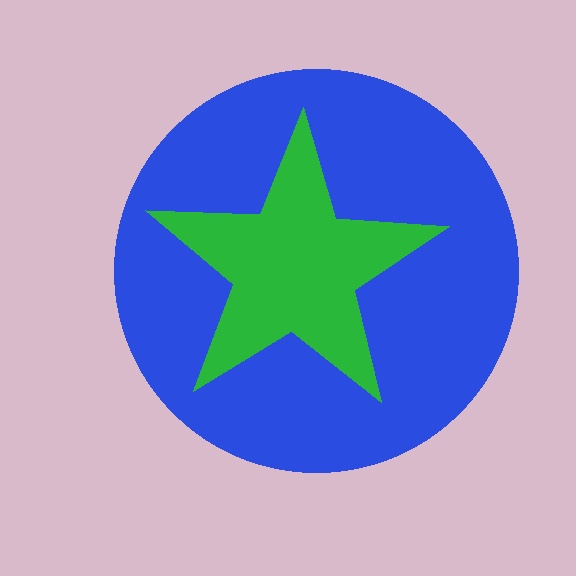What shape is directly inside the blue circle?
The green star.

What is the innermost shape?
The green star.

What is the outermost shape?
The blue circle.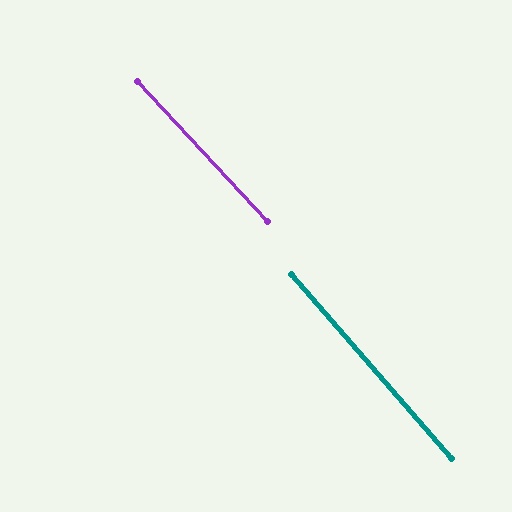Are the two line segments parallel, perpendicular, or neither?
Parallel — their directions differ by only 1.9°.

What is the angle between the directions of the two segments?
Approximately 2 degrees.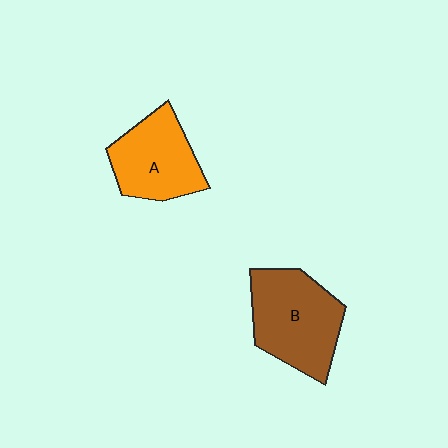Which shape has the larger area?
Shape B (brown).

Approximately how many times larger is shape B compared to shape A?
Approximately 1.2 times.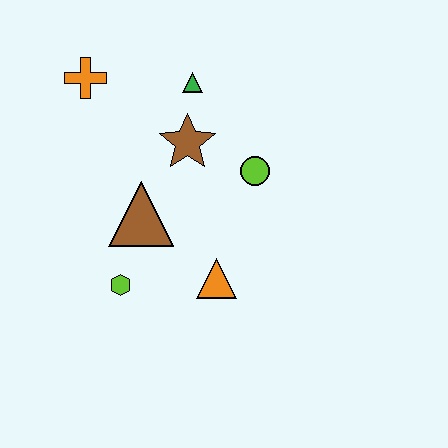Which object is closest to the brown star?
The green triangle is closest to the brown star.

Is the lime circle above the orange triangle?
Yes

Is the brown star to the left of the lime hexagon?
No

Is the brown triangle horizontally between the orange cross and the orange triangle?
Yes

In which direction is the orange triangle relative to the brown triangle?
The orange triangle is to the right of the brown triangle.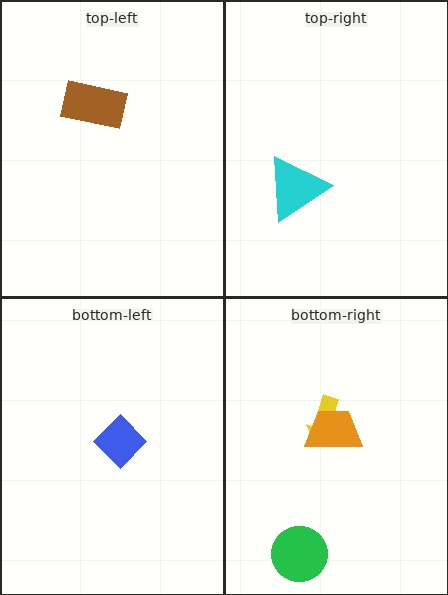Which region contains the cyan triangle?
The top-right region.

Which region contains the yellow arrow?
The bottom-right region.